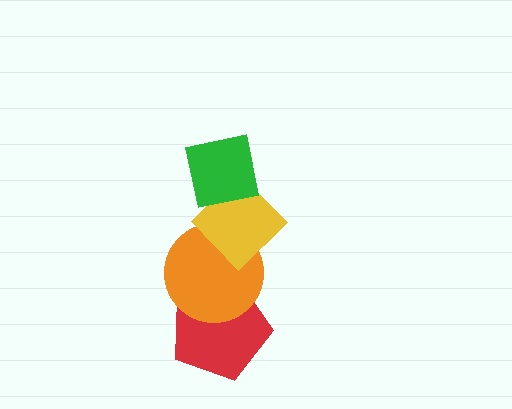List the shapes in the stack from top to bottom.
From top to bottom: the green square, the yellow diamond, the orange circle, the red pentagon.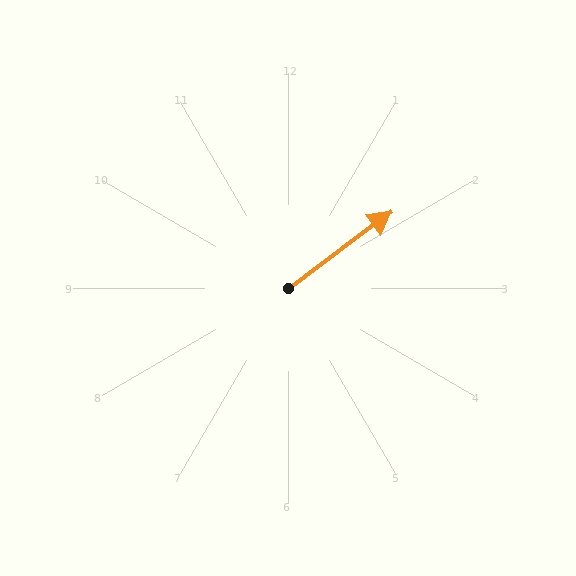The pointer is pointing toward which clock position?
Roughly 2 o'clock.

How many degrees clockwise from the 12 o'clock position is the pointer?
Approximately 53 degrees.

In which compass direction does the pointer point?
Northeast.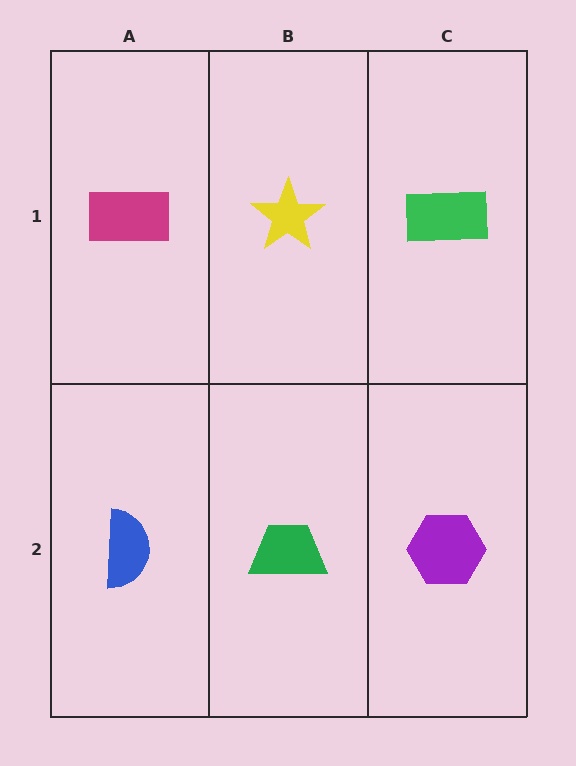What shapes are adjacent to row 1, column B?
A green trapezoid (row 2, column B), a magenta rectangle (row 1, column A), a green rectangle (row 1, column C).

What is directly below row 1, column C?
A purple hexagon.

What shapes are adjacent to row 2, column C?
A green rectangle (row 1, column C), a green trapezoid (row 2, column B).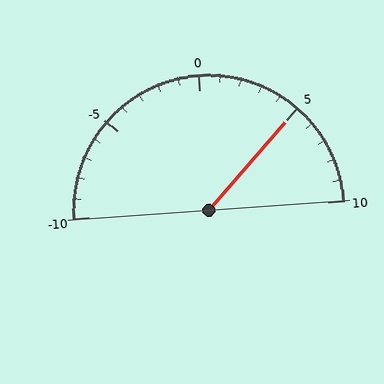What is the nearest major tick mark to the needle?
The nearest major tick mark is 5.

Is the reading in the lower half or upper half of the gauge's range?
The reading is in the upper half of the range (-10 to 10).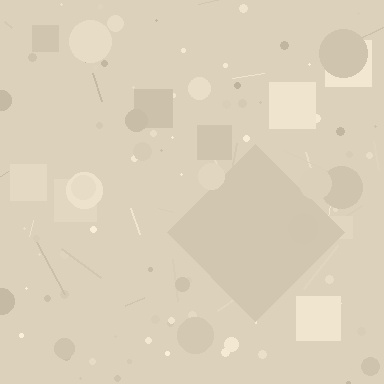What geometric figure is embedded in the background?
A diamond is embedded in the background.